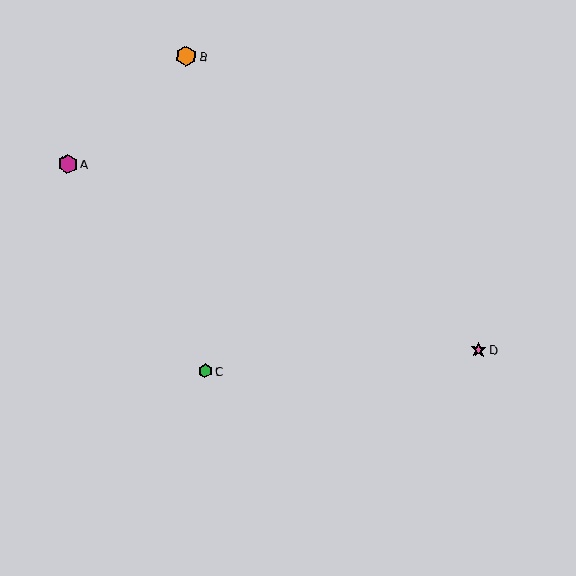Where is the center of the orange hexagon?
The center of the orange hexagon is at (186, 56).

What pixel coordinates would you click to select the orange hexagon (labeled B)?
Click at (186, 56) to select the orange hexagon B.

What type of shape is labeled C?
Shape C is a green hexagon.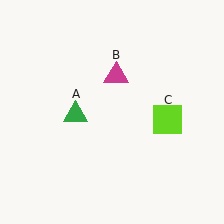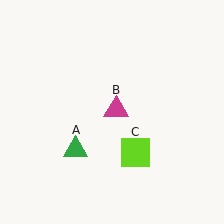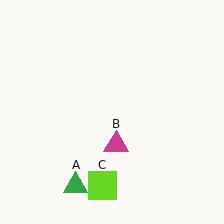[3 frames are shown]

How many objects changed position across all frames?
3 objects changed position: green triangle (object A), magenta triangle (object B), lime square (object C).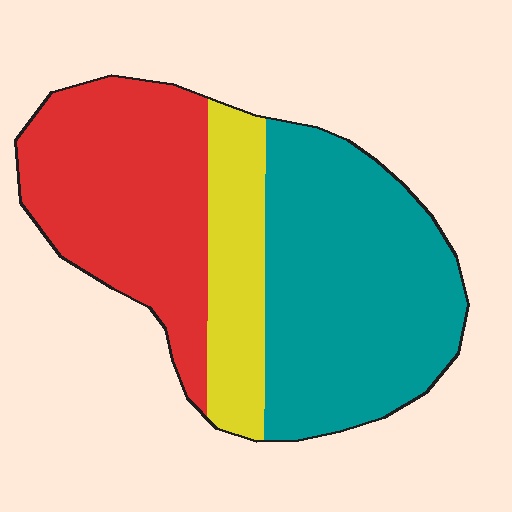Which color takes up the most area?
Teal, at roughly 45%.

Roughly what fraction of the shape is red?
Red covers around 35% of the shape.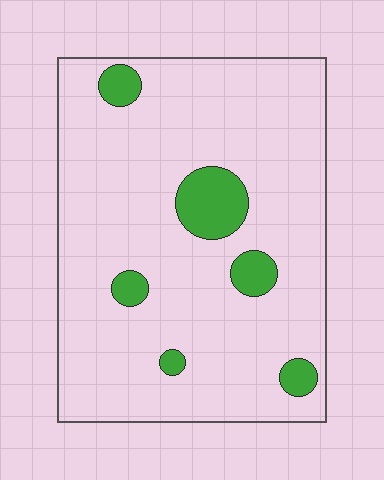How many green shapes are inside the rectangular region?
6.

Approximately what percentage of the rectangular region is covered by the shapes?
Approximately 10%.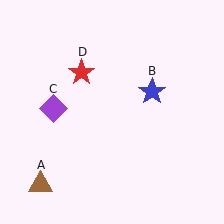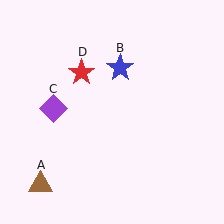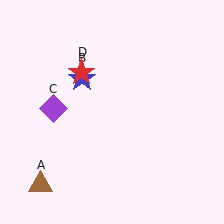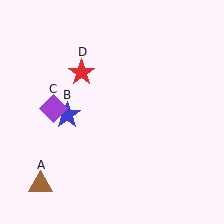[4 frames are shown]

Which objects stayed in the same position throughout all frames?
Brown triangle (object A) and purple diamond (object C) and red star (object D) remained stationary.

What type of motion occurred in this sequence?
The blue star (object B) rotated counterclockwise around the center of the scene.